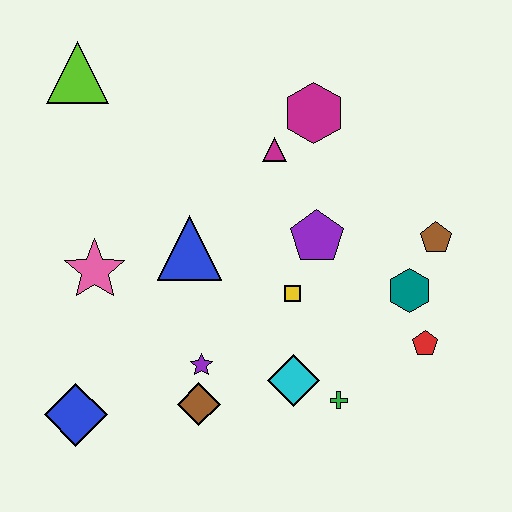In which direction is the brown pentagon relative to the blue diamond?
The brown pentagon is to the right of the blue diamond.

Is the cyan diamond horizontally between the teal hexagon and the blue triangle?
Yes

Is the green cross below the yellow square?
Yes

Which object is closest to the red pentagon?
The teal hexagon is closest to the red pentagon.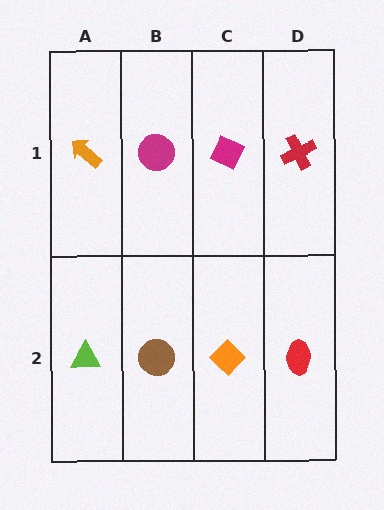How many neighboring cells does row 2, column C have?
3.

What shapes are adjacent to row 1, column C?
An orange diamond (row 2, column C), a magenta circle (row 1, column B), a red cross (row 1, column D).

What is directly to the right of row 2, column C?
A red ellipse.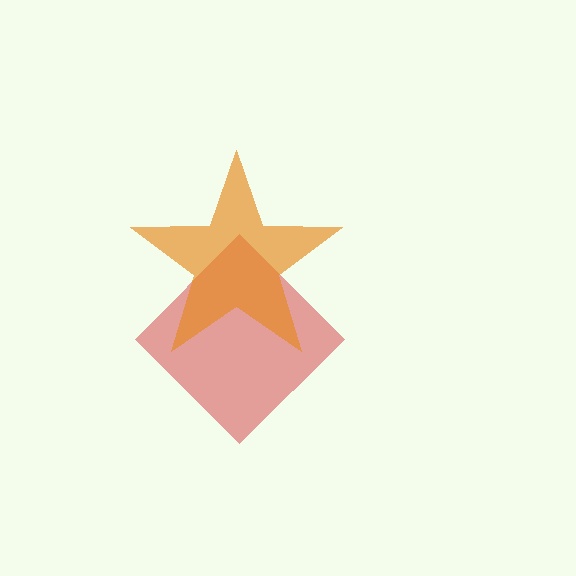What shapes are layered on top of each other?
The layered shapes are: a red diamond, an orange star.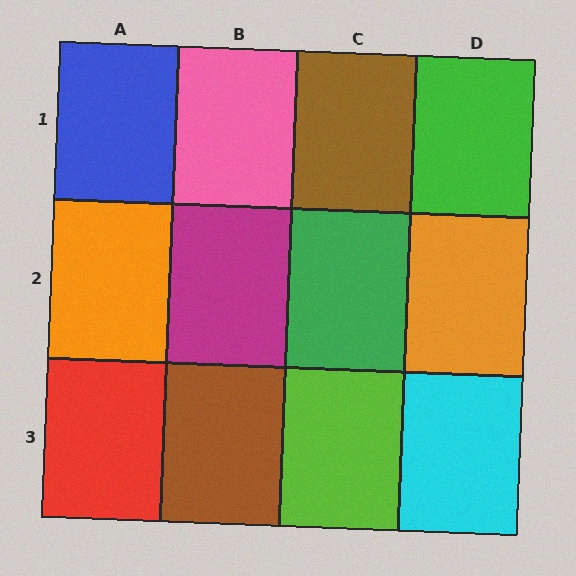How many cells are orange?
2 cells are orange.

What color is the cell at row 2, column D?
Orange.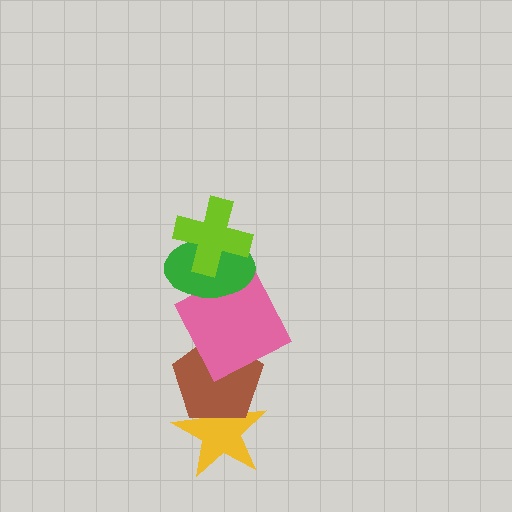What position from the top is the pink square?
The pink square is 3rd from the top.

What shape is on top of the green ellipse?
The lime cross is on top of the green ellipse.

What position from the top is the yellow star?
The yellow star is 5th from the top.